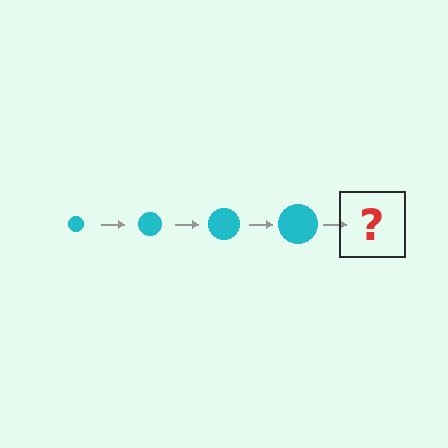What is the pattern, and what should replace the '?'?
The pattern is that the circle gets progressively larger each step. The '?' should be a cyan circle, larger than the previous one.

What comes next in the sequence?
The next element should be a cyan circle, larger than the previous one.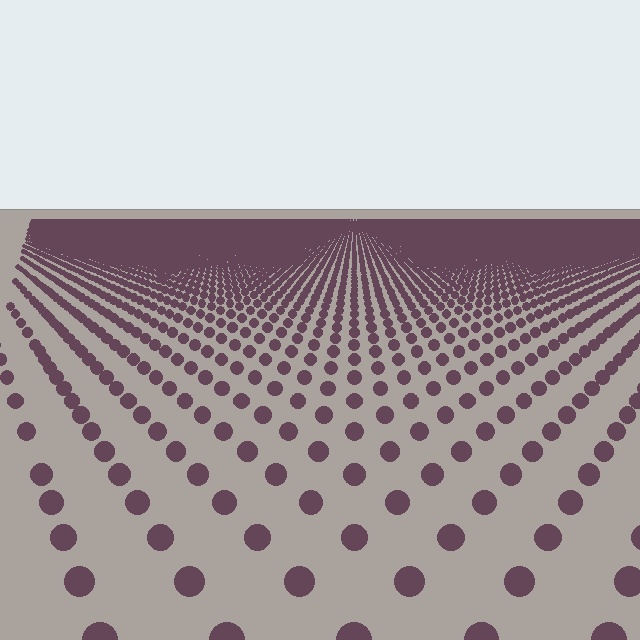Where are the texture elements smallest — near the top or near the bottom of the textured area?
Near the top.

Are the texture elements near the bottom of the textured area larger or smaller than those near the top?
Larger. Near the bottom, elements are closer to the viewer and appear at a bigger on-screen size.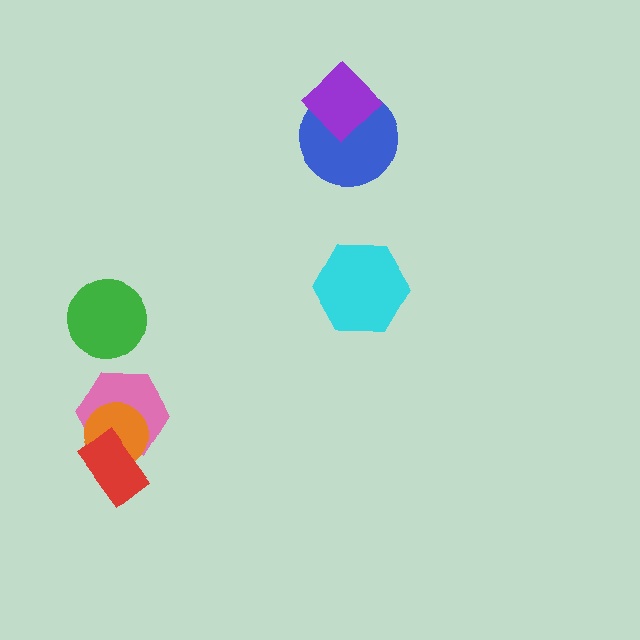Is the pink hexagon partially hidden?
Yes, it is partially covered by another shape.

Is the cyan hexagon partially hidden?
No, no other shape covers it.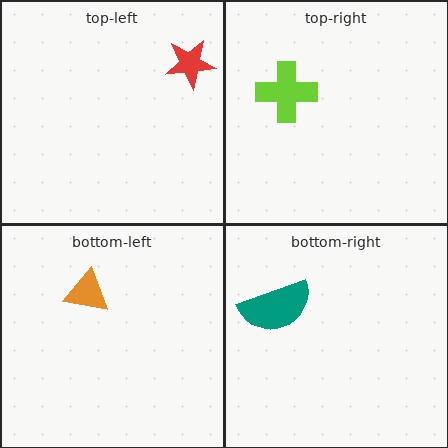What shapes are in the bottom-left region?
The orange triangle.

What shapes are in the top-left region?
The red star.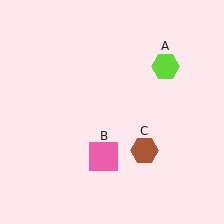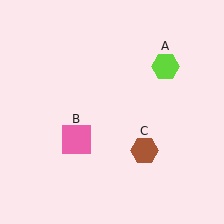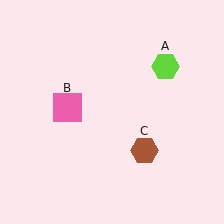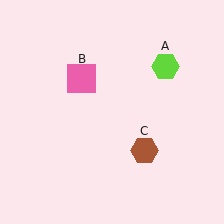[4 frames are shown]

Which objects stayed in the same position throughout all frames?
Lime hexagon (object A) and brown hexagon (object C) remained stationary.